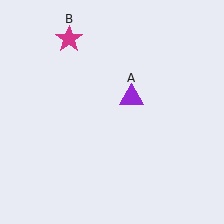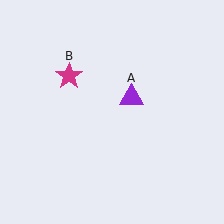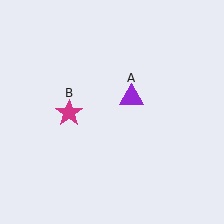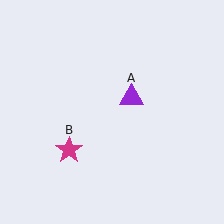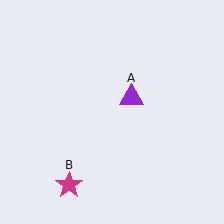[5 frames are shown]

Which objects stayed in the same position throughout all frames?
Purple triangle (object A) remained stationary.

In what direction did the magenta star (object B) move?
The magenta star (object B) moved down.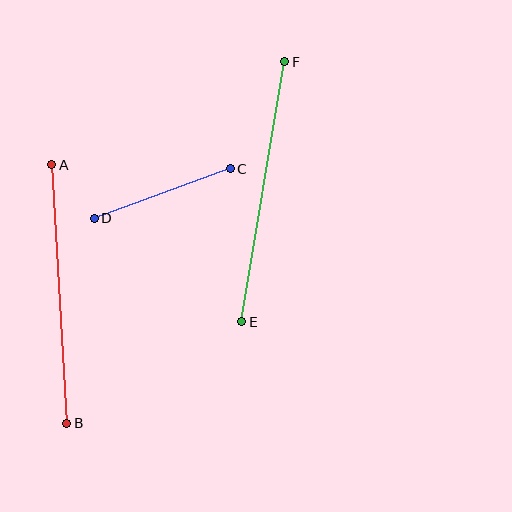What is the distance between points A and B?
The distance is approximately 259 pixels.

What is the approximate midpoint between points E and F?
The midpoint is at approximately (263, 192) pixels.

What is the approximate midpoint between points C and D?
The midpoint is at approximately (162, 194) pixels.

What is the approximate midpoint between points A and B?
The midpoint is at approximately (59, 294) pixels.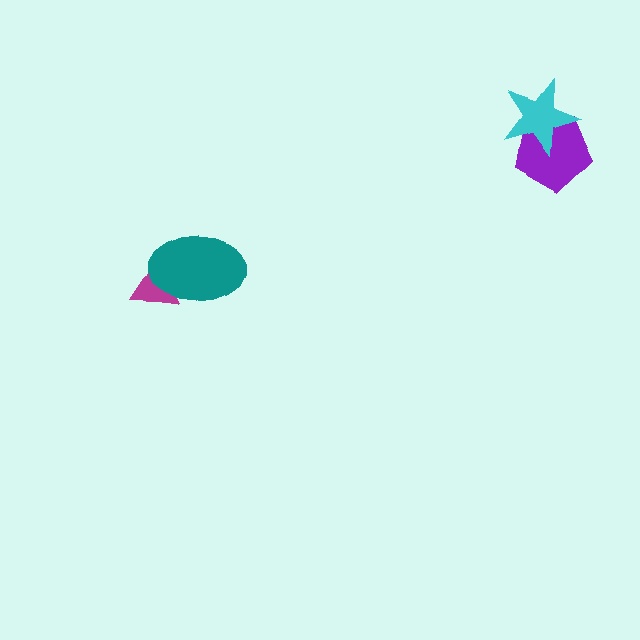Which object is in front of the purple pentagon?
The cyan star is in front of the purple pentagon.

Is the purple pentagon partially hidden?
Yes, it is partially covered by another shape.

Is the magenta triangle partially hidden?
Yes, it is partially covered by another shape.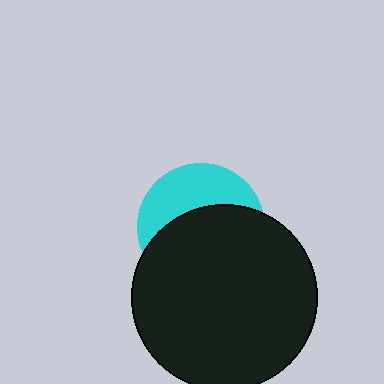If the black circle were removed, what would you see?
You would see the complete cyan circle.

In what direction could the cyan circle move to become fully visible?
The cyan circle could move up. That would shift it out from behind the black circle entirely.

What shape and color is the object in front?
The object in front is a black circle.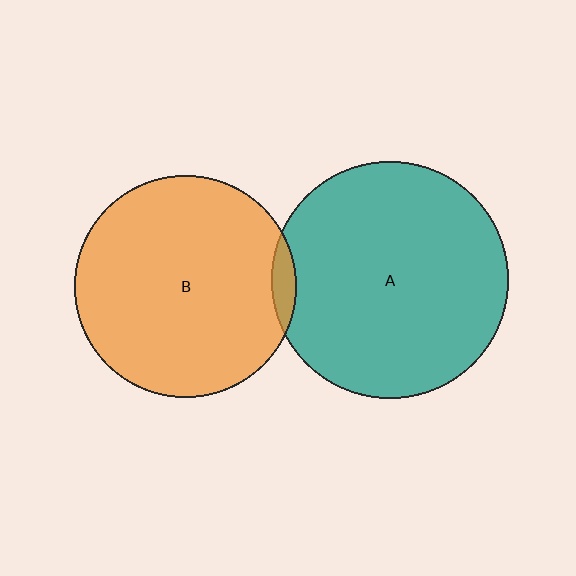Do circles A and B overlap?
Yes.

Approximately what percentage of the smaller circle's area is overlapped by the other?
Approximately 5%.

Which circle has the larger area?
Circle A (teal).